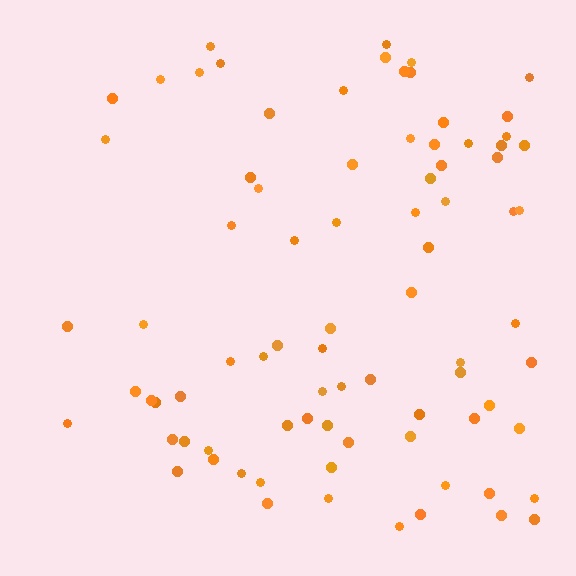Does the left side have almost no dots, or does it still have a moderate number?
Still a moderate number, just noticeably fewer than the right.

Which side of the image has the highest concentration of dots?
The right.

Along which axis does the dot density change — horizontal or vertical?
Horizontal.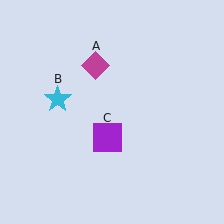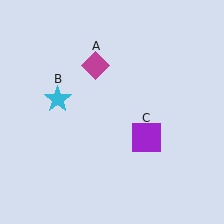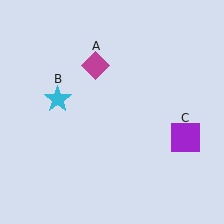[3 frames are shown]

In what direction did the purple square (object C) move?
The purple square (object C) moved right.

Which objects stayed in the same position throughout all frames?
Magenta diamond (object A) and cyan star (object B) remained stationary.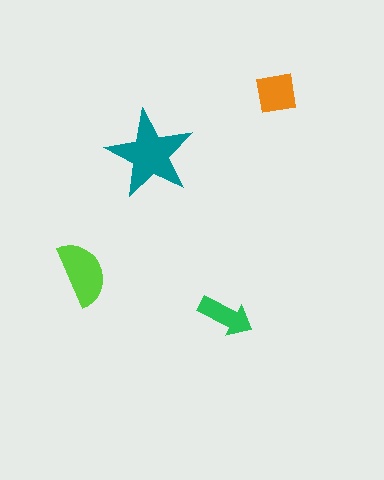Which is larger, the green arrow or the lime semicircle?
The lime semicircle.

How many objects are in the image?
There are 4 objects in the image.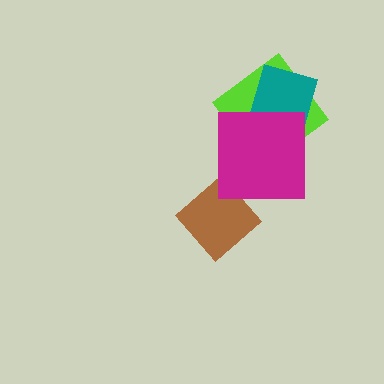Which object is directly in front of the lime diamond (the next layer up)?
The teal diamond is directly in front of the lime diamond.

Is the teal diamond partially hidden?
Yes, it is partially covered by another shape.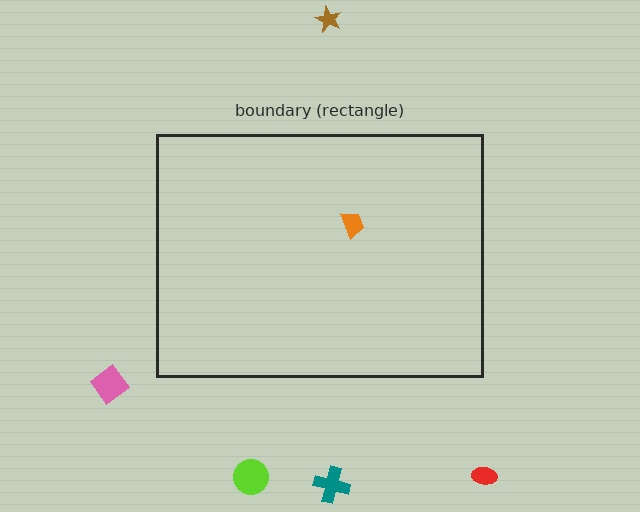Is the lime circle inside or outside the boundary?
Outside.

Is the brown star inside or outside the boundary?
Outside.